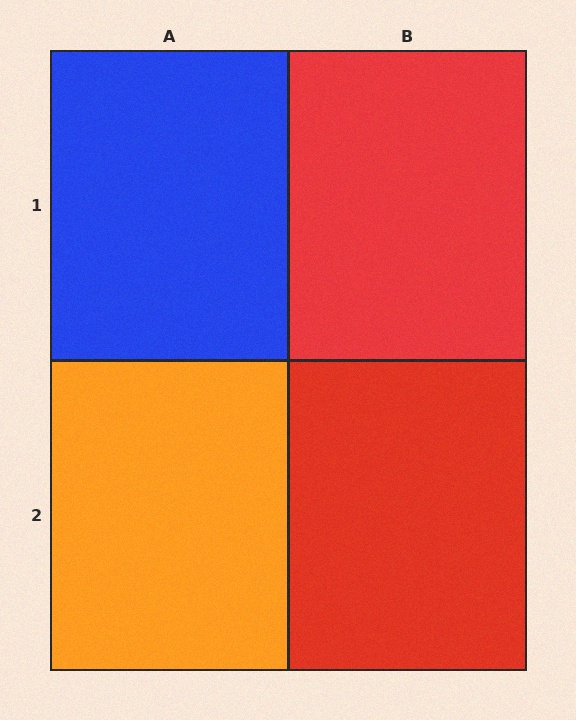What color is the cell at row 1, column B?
Red.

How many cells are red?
2 cells are red.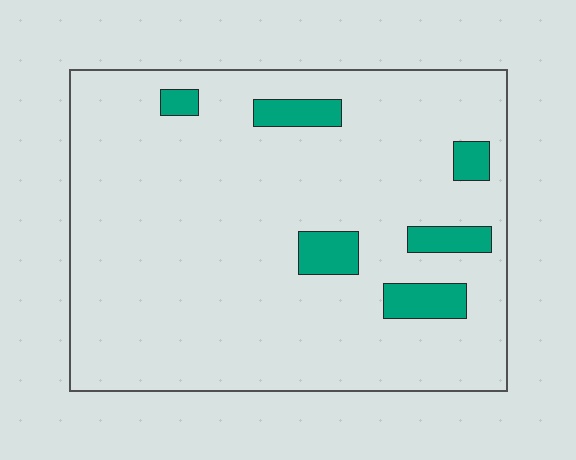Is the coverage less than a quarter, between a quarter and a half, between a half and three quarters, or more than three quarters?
Less than a quarter.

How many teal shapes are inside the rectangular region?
6.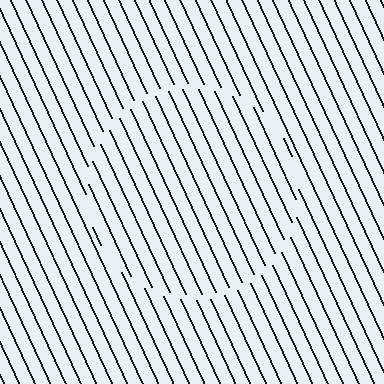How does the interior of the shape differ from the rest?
The interior of the shape contains the same grating, shifted by half a period — the contour is defined by the phase discontinuity where line-ends from the inner and outer gratings abut.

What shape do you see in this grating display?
An illusory circle. The interior of the shape contains the same grating, shifted by half a period — the contour is defined by the phase discontinuity where line-ends from the inner and outer gratings abut.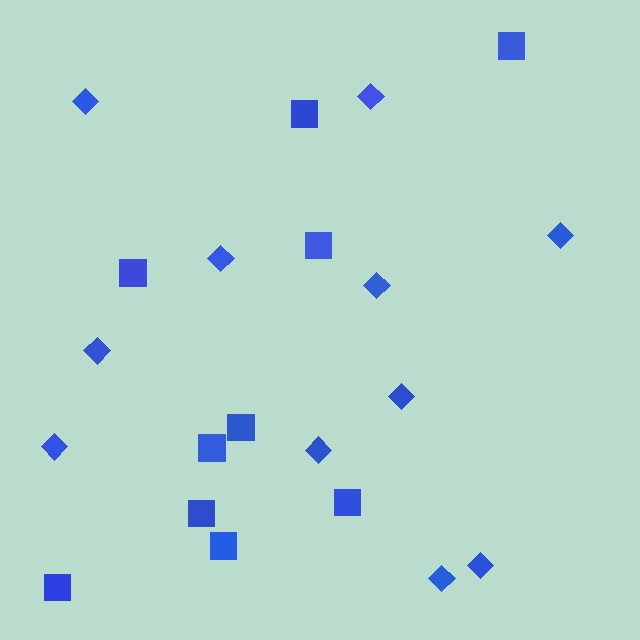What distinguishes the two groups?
There are 2 groups: one group of diamonds (11) and one group of squares (10).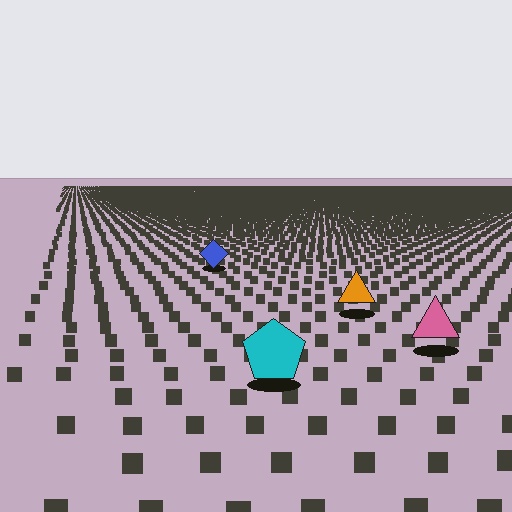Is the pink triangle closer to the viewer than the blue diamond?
Yes. The pink triangle is closer — you can tell from the texture gradient: the ground texture is coarser near it.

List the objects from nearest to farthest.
From nearest to farthest: the cyan pentagon, the pink triangle, the orange triangle, the blue diamond.